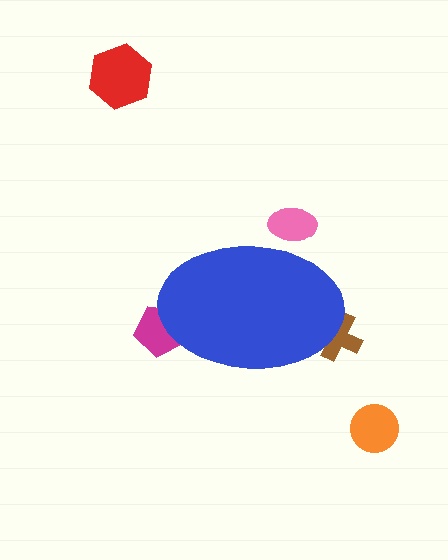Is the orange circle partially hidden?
No, the orange circle is fully visible.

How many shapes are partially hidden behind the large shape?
3 shapes are partially hidden.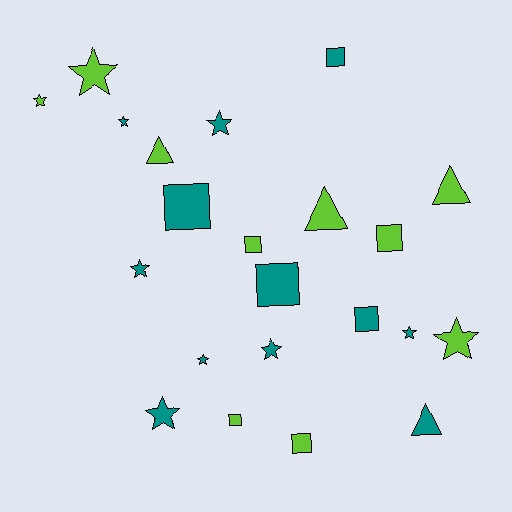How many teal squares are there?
There are 4 teal squares.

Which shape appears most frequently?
Star, with 10 objects.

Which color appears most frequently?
Teal, with 12 objects.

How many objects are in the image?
There are 22 objects.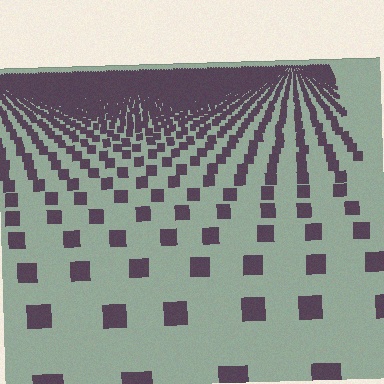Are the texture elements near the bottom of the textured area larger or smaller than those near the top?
Larger. Near the bottom, elements are closer to the viewer and appear at a bigger on-screen size.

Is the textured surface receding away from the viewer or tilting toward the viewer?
The surface is receding away from the viewer. Texture elements get smaller and denser toward the top.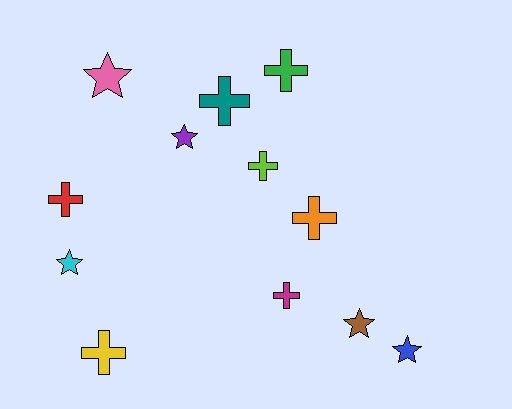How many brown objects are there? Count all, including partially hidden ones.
There is 1 brown object.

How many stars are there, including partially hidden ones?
There are 5 stars.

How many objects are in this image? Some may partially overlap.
There are 12 objects.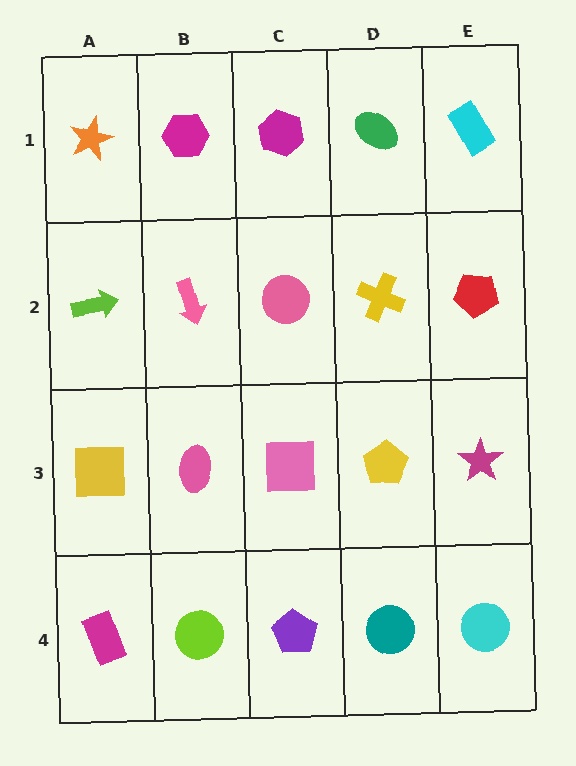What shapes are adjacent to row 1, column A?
A lime arrow (row 2, column A), a magenta hexagon (row 1, column B).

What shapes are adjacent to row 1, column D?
A yellow cross (row 2, column D), a magenta hexagon (row 1, column C), a cyan rectangle (row 1, column E).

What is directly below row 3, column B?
A lime circle.